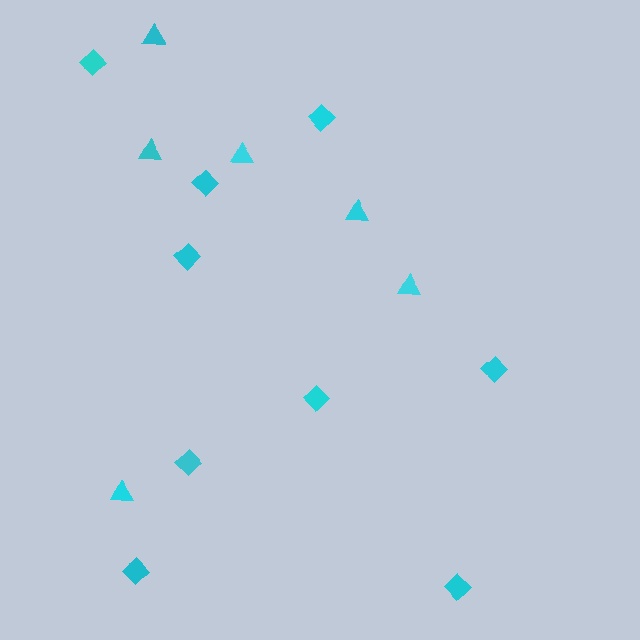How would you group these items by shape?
There are 2 groups: one group of diamonds (9) and one group of triangles (6).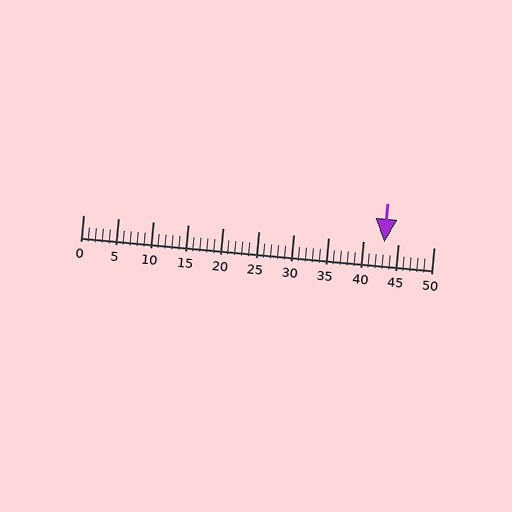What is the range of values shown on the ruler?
The ruler shows values from 0 to 50.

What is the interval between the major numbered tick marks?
The major tick marks are spaced 5 units apart.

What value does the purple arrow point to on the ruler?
The purple arrow points to approximately 43.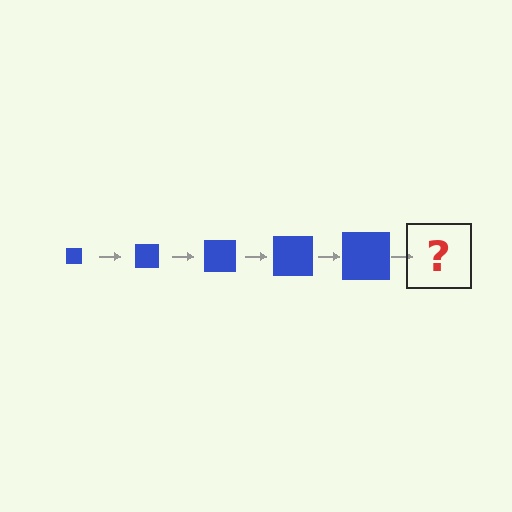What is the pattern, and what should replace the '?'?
The pattern is that the square gets progressively larger each step. The '?' should be a blue square, larger than the previous one.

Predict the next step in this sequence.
The next step is a blue square, larger than the previous one.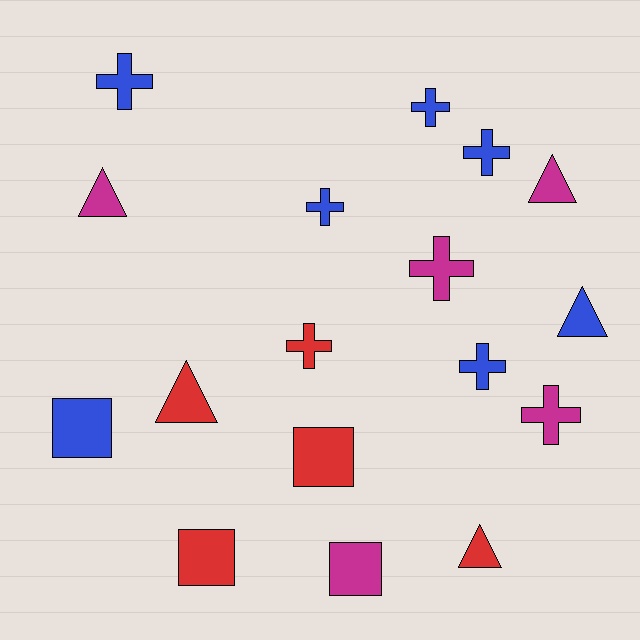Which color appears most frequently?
Blue, with 7 objects.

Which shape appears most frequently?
Cross, with 8 objects.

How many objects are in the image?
There are 17 objects.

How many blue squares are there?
There is 1 blue square.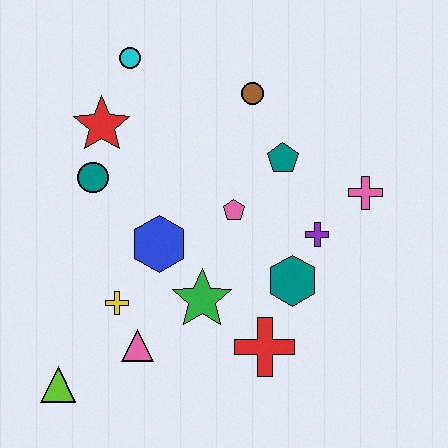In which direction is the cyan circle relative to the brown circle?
The cyan circle is to the left of the brown circle.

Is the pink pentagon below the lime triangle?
No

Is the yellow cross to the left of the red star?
No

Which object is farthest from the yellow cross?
The pink cross is farthest from the yellow cross.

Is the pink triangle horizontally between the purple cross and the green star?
No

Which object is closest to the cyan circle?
The red star is closest to the cyan circle.